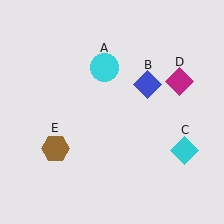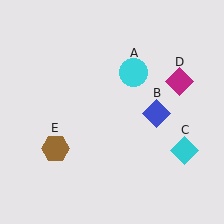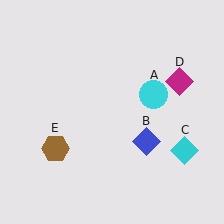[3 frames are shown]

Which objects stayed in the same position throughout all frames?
Cyan diamond (object C) and magenta diamond (object D) and brown hexagon (object E) remained stationary.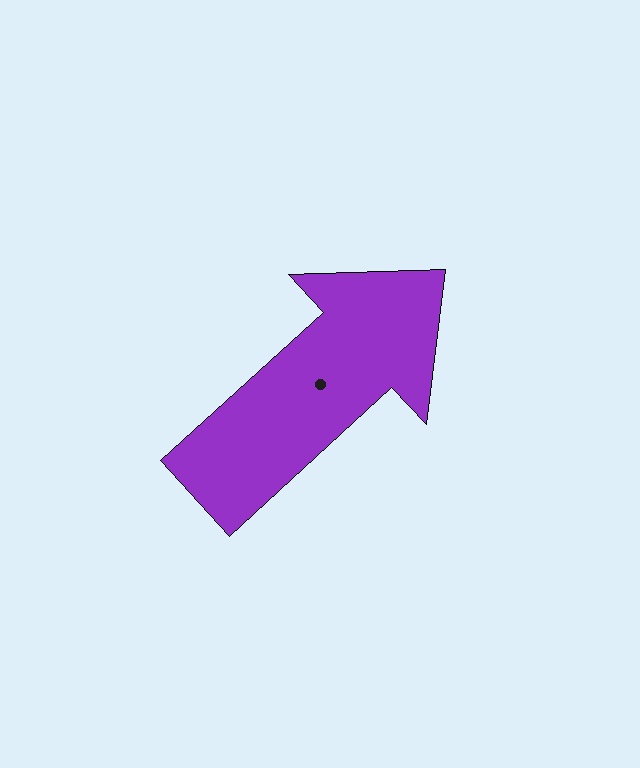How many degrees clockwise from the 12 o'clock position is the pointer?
Approximately 48 degrees.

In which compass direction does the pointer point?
Northeast.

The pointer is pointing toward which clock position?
Roughly 2 o'clock.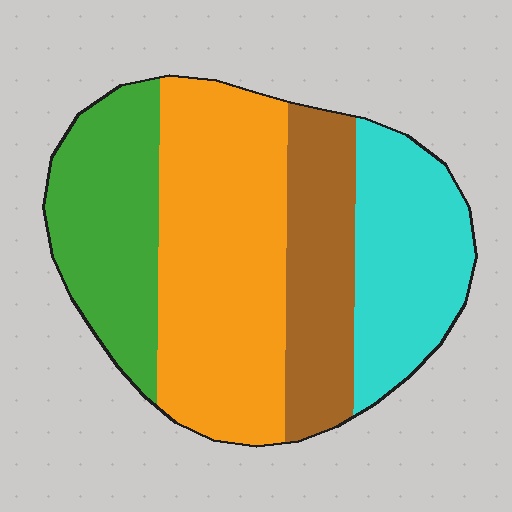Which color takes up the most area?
Orange, at roughly 40%.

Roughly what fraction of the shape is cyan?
Cyan takes up about one fifth (1/5) of the shape.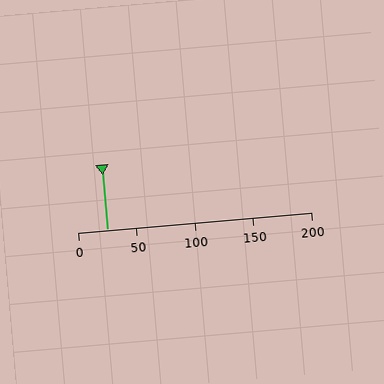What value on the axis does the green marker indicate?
The marker indicates approximately 25.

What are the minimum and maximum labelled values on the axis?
The axis runs from 0 to 200.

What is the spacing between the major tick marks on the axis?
The major ticks are spaced 50 apart.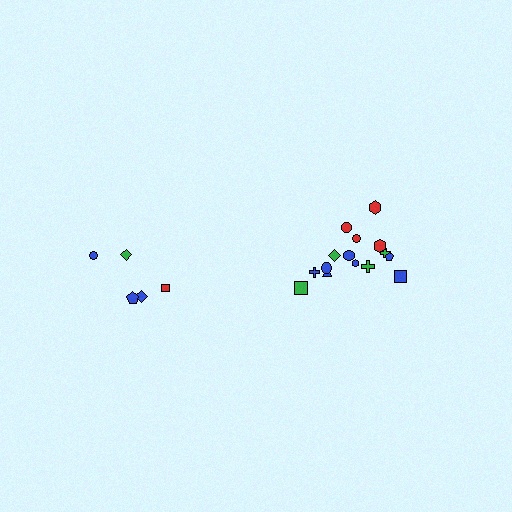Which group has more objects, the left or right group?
The right group.